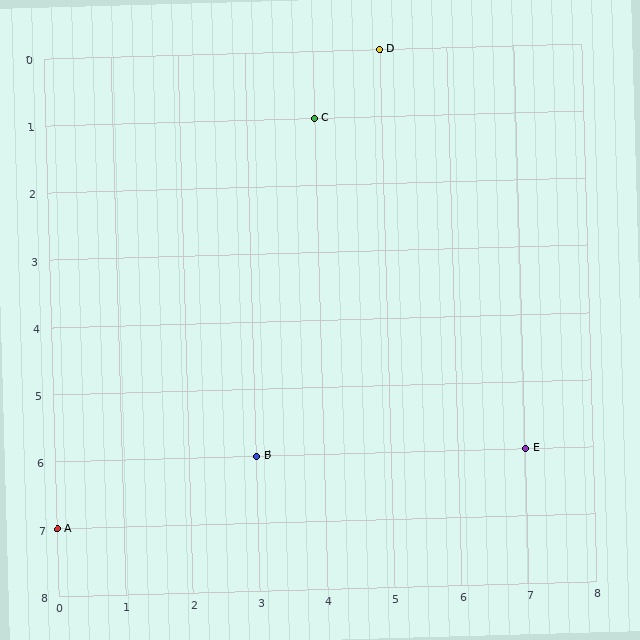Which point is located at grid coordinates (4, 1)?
Point C is at (4, 1).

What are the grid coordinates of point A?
Point A is at grid coordinates (0, 7).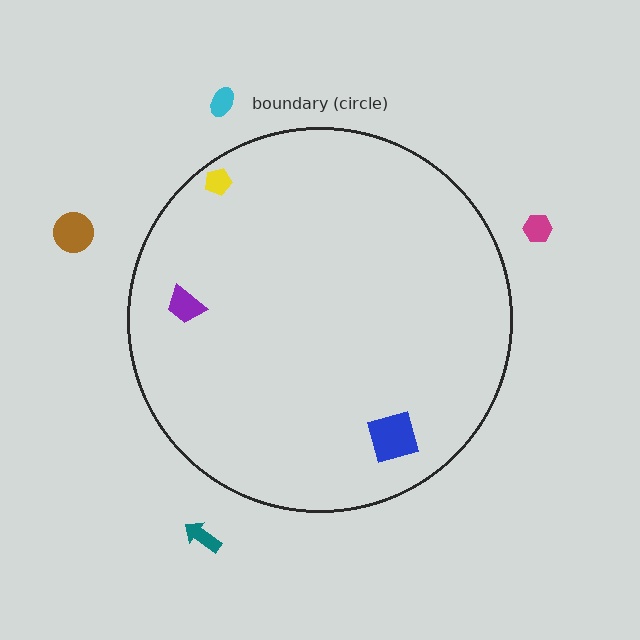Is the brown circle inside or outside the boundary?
Outside.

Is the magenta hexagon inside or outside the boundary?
Outside.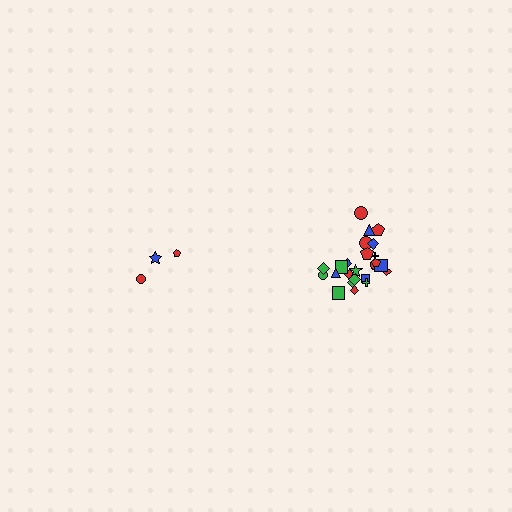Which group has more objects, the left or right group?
The right group.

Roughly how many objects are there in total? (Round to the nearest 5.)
Roughly 30 objects in total.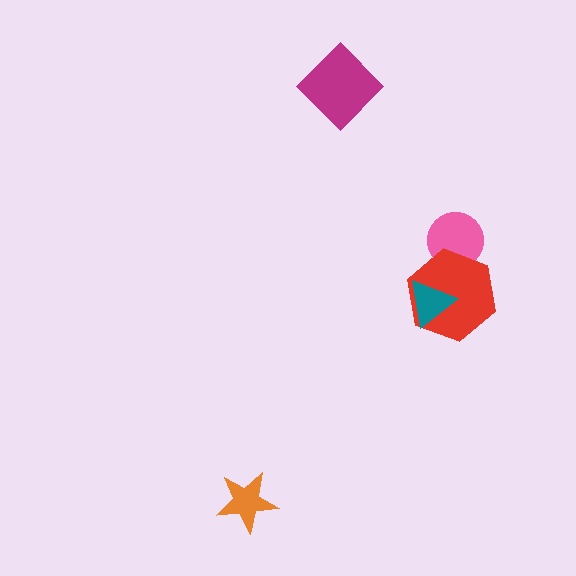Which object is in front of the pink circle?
The red hexagon is in front of the pink circle.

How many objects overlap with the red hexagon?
2 objects overlap with the red hexagon.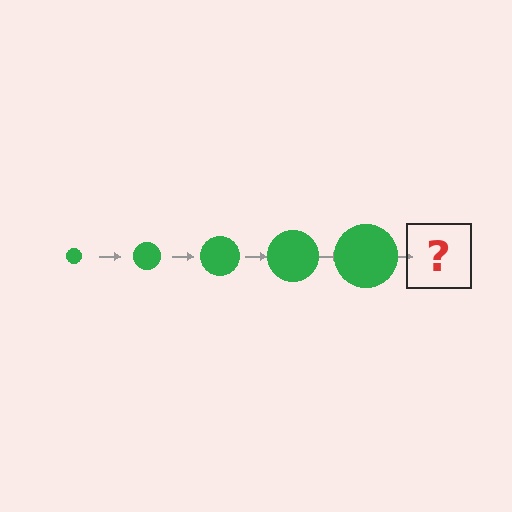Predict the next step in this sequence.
The next step is a green circle, larger than the previous one.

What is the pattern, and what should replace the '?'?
The pattern is that the circle gets progressively larger each step. The '?' should be a green circle, larger than the previous one.